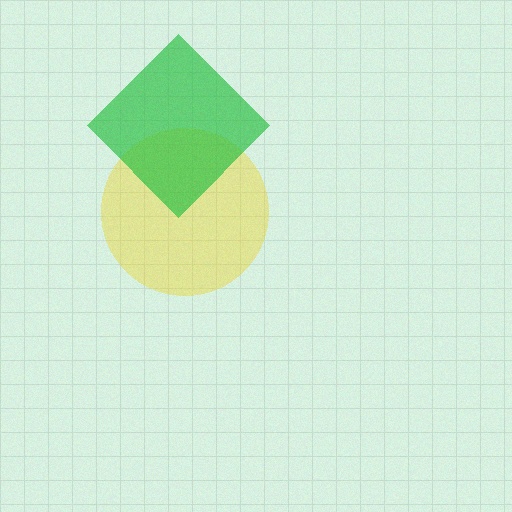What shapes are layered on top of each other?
The layered shapes are: a yellow circle, a green diamond.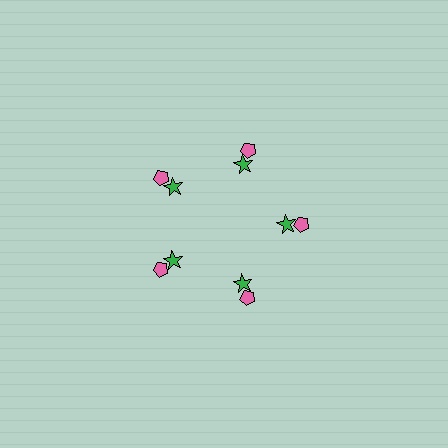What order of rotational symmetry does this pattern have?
This pattern has 5-fold rotational symmetry.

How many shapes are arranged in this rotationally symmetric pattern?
There are 10 shapes, arranged in 5 groups of 2.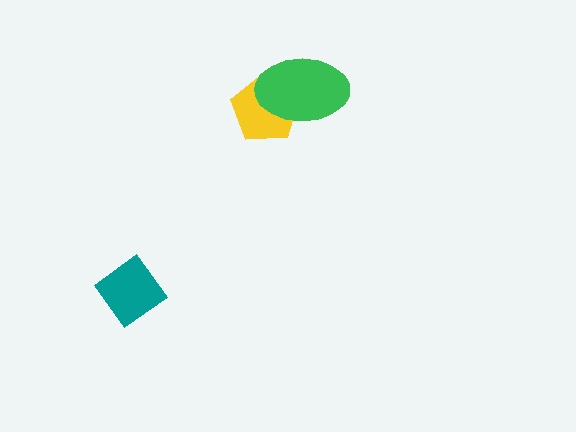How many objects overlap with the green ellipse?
1 object overlaps with the green ellipse.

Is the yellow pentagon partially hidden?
Yes, it is partially covered by another shape.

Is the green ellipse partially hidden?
No, no other shape covers it.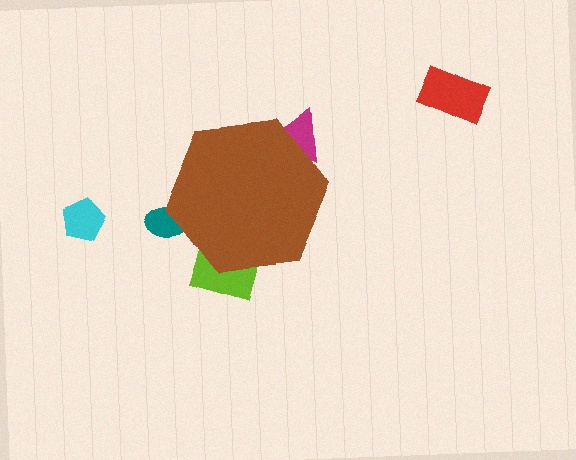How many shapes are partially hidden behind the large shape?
3 shapes are partially hidden.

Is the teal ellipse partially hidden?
Yes, the teal ellipse is partially hidden behind the brown hexagon.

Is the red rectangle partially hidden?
No, the red rectangle is fully visible.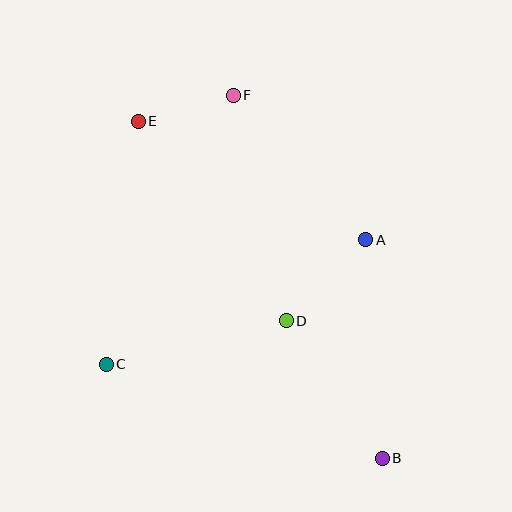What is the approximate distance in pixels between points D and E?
The distance between D and E is approximately 249 pixels.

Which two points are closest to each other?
Points E and F are closest to each other.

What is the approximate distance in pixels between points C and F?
The distance between C and F is approximately 298 pixels.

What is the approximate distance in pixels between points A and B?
The distance between A and B is approximately 220 pixels.